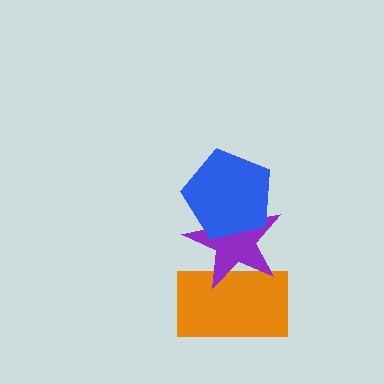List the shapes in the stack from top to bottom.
From top to bottom: the blue pentagon, the purple star, the orange rectangle.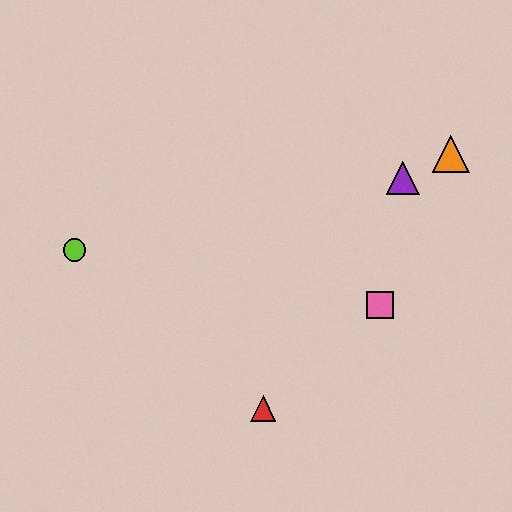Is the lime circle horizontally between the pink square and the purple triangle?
No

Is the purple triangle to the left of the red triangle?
No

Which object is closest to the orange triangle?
The purple triangle is closest to the orange triangle.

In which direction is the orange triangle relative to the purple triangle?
The orange triangle is to the right of the purple triangle.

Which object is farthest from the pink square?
The lime circle is farthest from the pink square.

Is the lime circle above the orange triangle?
No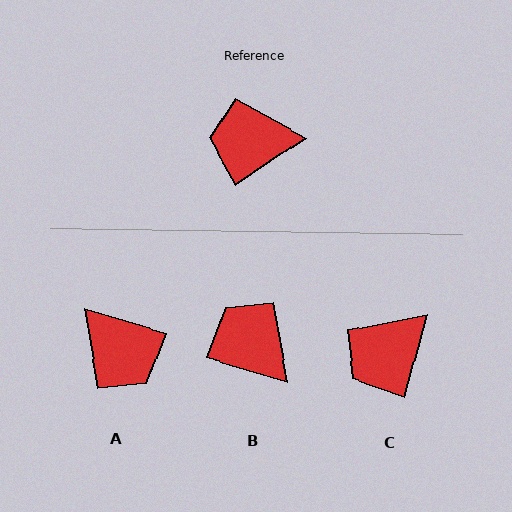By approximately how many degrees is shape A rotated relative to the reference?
Approximately 129 degrees counter-clockwise.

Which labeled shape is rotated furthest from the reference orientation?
A, about 129 degrees away.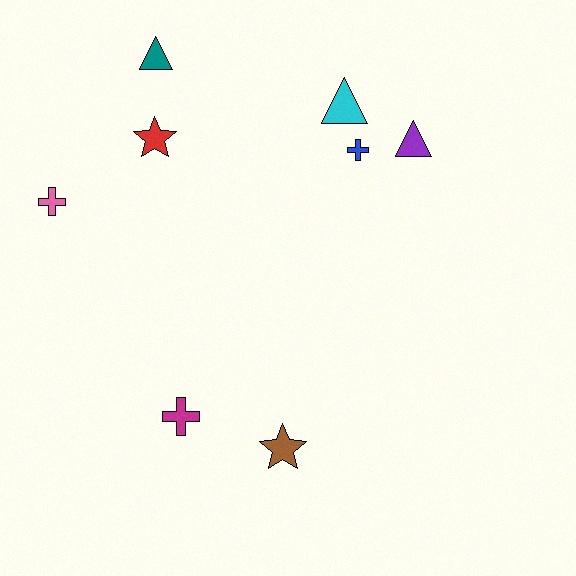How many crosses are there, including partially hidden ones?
There are 3 crosses.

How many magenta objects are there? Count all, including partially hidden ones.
There is 1 magenta object.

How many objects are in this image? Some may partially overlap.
There are 8 objects.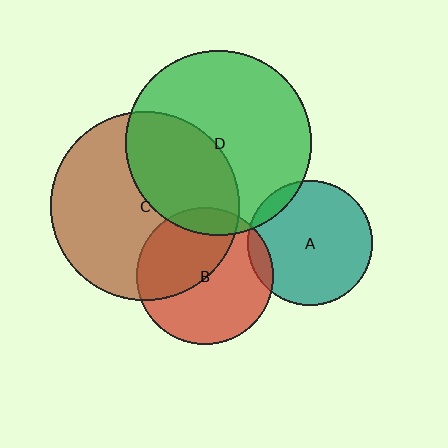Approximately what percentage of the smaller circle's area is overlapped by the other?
Approximately 40%.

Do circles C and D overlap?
Yes.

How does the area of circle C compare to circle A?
Approximately 2.3 times.